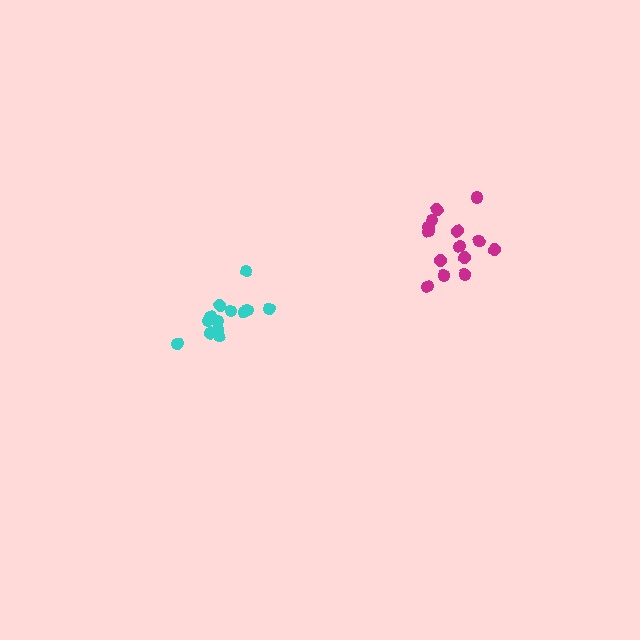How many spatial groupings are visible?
There are 2 spatial groupings.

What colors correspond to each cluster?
The clusters are colored: magenta, cyan.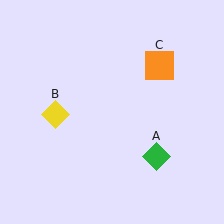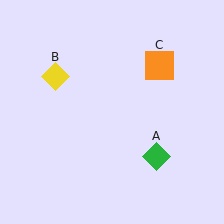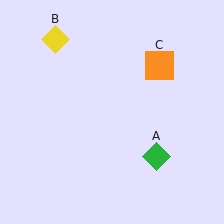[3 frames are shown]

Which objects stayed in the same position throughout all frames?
Green diamond (object A) and orange square (object C) remained stationary.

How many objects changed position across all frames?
1 object changed position: yellow diamond (object B).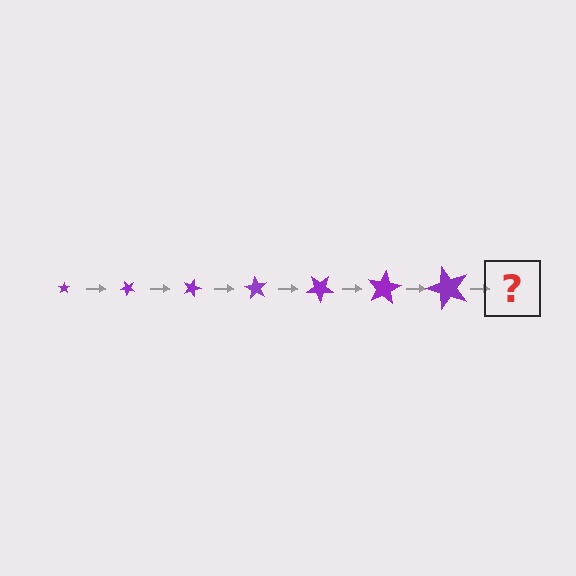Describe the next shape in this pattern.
It should be a star, larger than the previous one and rotated 315 degrees from the start.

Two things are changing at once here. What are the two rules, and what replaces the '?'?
The two rules are that the star grows larger each step and it rotates 45 degrees each step. The '?' should be a star, larger than the previous one and rotated 315 degrees from the start.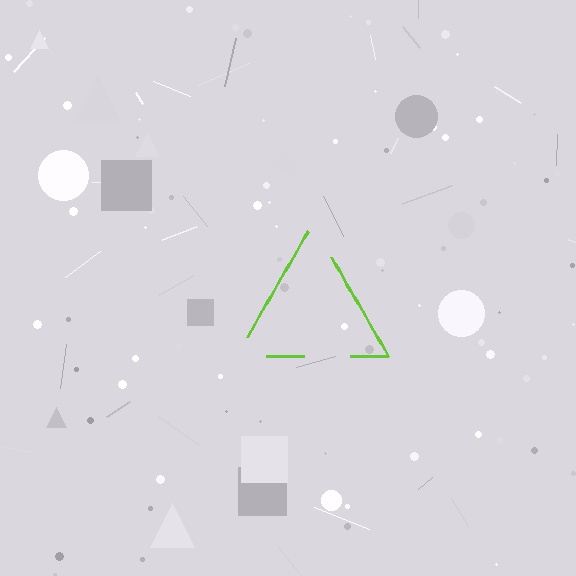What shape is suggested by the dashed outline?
The dashed outline suggests a triangle.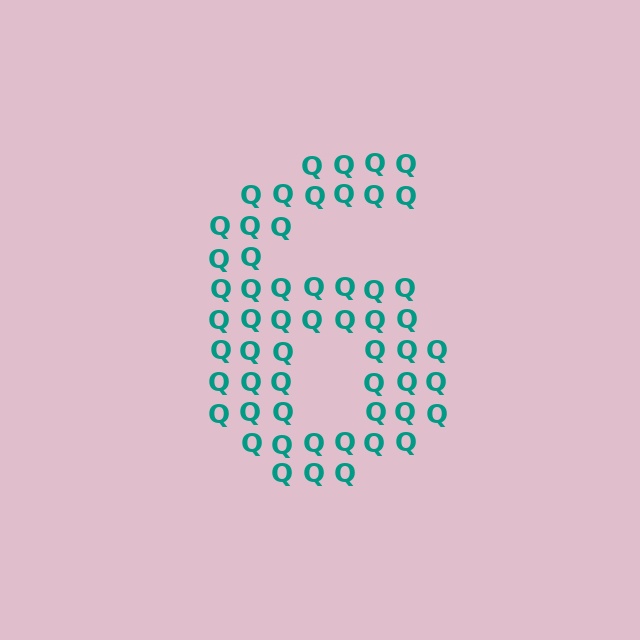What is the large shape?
The large shape is the digit 6.